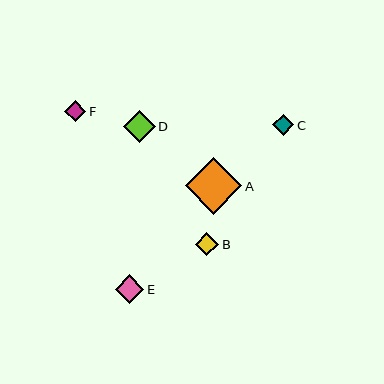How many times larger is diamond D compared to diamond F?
Diamond D is approximately 1.5 times the size of diamond F.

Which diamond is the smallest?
Diamond C is the smallest with a size of approximately 21 pixels.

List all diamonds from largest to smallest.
From largest to smallest: A, D, E, B, F, C.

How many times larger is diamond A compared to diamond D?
Diamond A is approximately 1.8 times the size of diamond D.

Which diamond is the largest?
Diamond A is the largest with a size of approximately 57 pixels.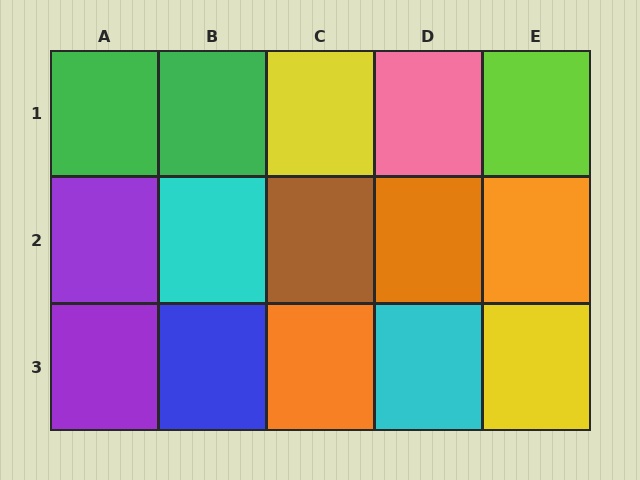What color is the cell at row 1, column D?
Pink.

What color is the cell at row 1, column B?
Green.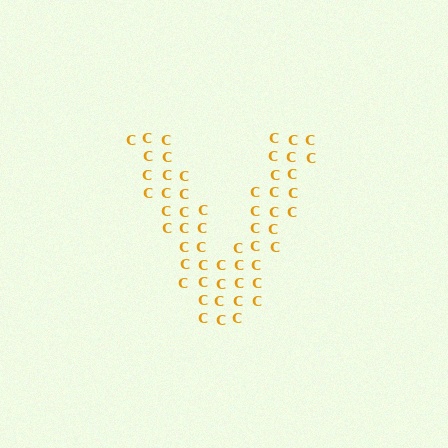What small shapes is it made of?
It is made of small letter C's.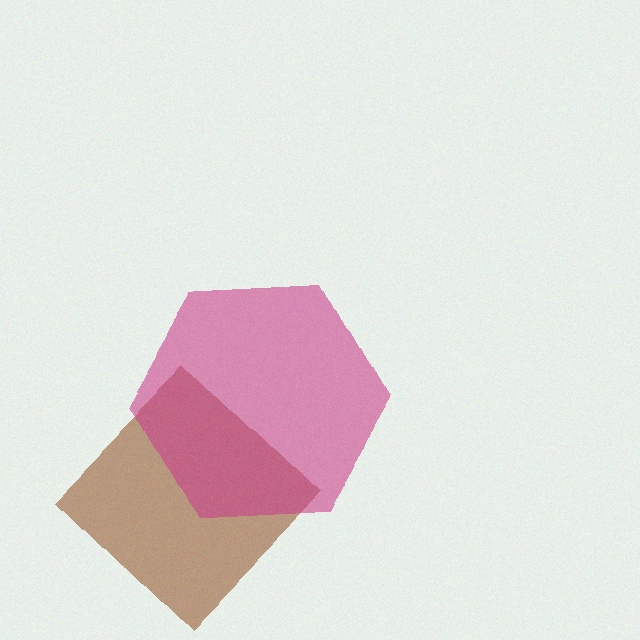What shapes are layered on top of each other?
The layered shapes are: a brown diamond, a magenta hexagon.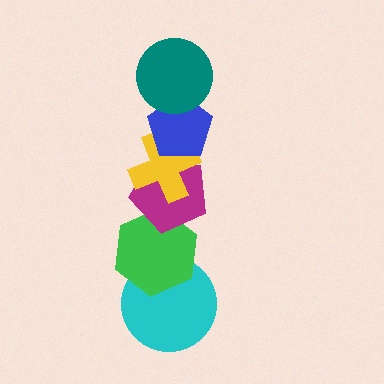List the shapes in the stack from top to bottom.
From top to bottom: the teal circle, the blue pentagon, the yellow cross, the magenta pentagon, the green hexagon, the cyan circle.